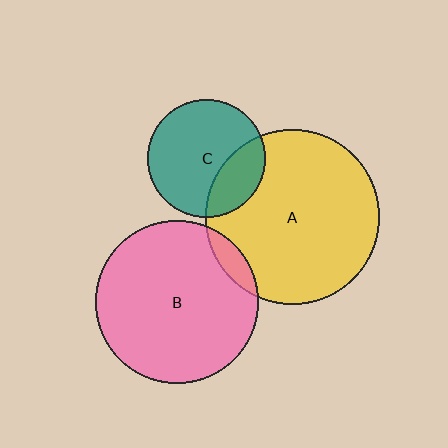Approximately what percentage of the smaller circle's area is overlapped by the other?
Approximately 5%.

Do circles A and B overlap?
Yes.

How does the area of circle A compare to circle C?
Approximately 2.2 times.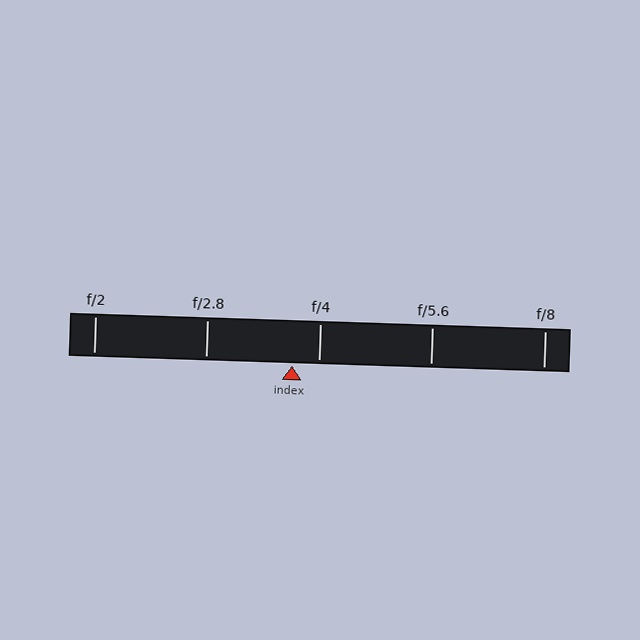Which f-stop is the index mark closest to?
The index mark is closest to f/4.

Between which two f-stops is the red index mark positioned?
The index mark is between f/2.8 and f/4.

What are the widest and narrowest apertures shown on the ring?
The widest aperture shown is f/2 and the narrowest is f/8.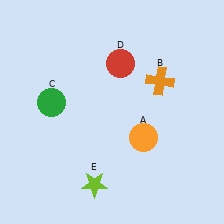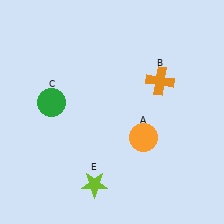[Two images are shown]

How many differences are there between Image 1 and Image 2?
There is 1 difference between the two images.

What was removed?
The red circle (D) was removed in Image 2.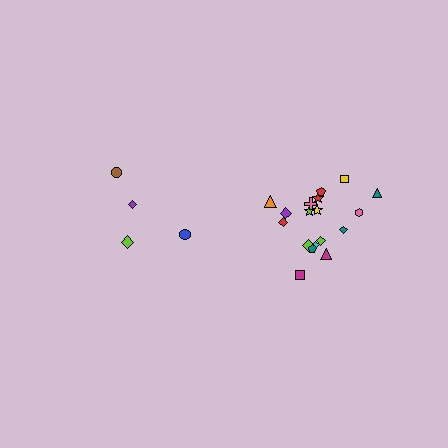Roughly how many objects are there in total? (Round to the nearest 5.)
Roughly 20 objects in total.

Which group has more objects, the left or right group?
The right group.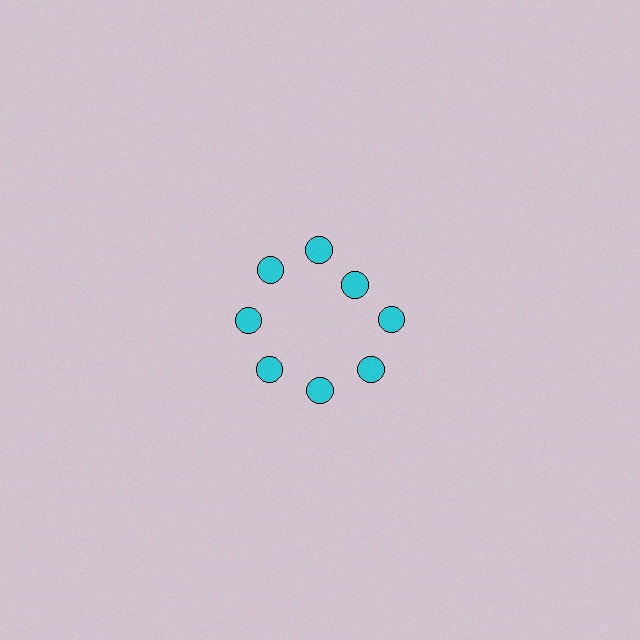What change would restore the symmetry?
The symmetry would be restored by moving it outward, back onto the ring so that all 8 circles sit at equal angles and equal distance from the center.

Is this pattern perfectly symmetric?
No. The 8 cyan circles are arranged in a ring, but one element near the 2 o'clock position is pulled inward toward the center, breaking the 8-fold rotational symmetry.